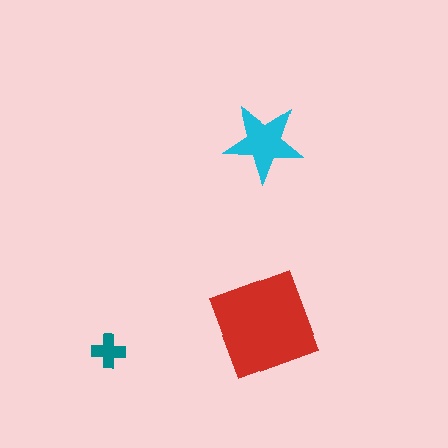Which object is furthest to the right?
The red square is rightmost.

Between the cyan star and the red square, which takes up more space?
The red square.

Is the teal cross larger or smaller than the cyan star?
Smaller.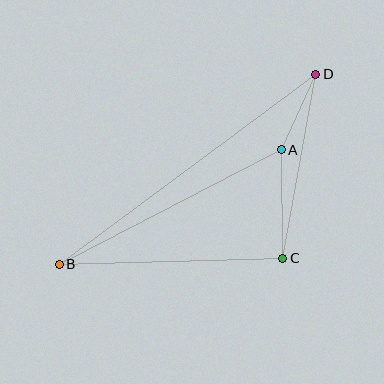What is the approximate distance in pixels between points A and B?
The distance between A and B is approximately 249 pixels.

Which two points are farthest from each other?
Points B and D are farthest from each other.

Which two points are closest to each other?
Points A and D are closest to each other.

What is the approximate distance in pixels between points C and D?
The distance between C and D is approximately 187 pixels.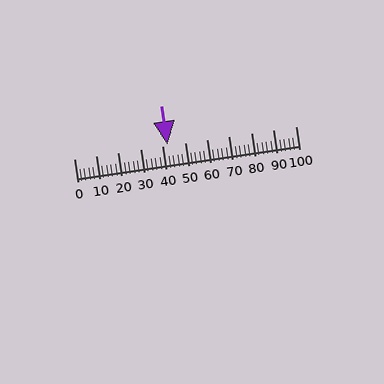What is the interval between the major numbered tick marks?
The major tick marks are spaced 10 units apart.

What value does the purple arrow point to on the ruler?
The purple arrow points to approximately 42.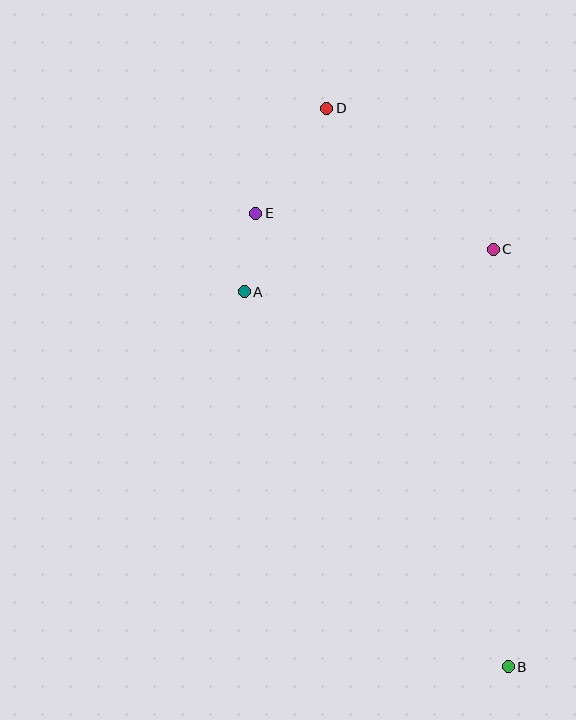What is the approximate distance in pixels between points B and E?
The distance between B and E is approximately 519 pixels.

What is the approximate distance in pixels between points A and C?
The distance between A and C is approximately 253 pixels.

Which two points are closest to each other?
Points A and E are closest to each other.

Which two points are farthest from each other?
Points B and D are farthest from each other.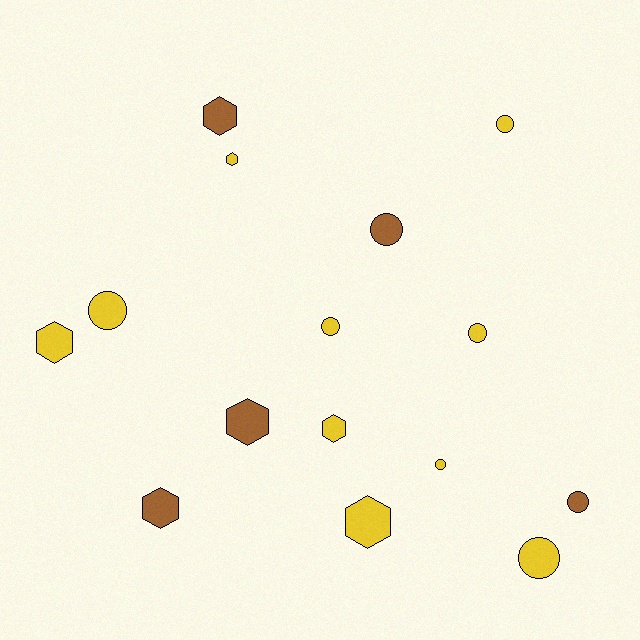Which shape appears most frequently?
Circle, with 8 objects.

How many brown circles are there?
There are 2 brown circles.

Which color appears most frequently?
Yellow, with 10 objects.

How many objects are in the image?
There are 15 objects.